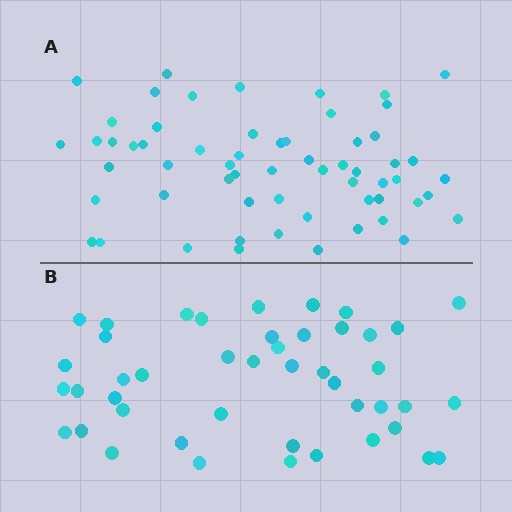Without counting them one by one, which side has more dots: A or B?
Region A (the top region) has more dots.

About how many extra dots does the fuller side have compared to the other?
Region A has approximately 15 more dots than region B.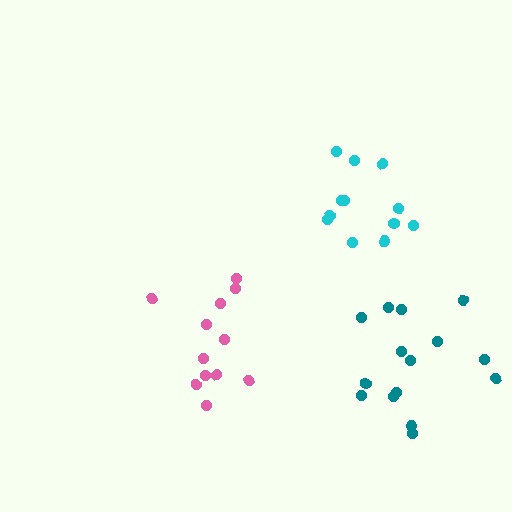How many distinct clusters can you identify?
There are 3 distinct clusters.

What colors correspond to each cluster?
The clusters are colored: pink, teal, cyan.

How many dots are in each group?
Group 1: 12 dots, Group 2: 15 dots, Group 3: 12 dots (39 total).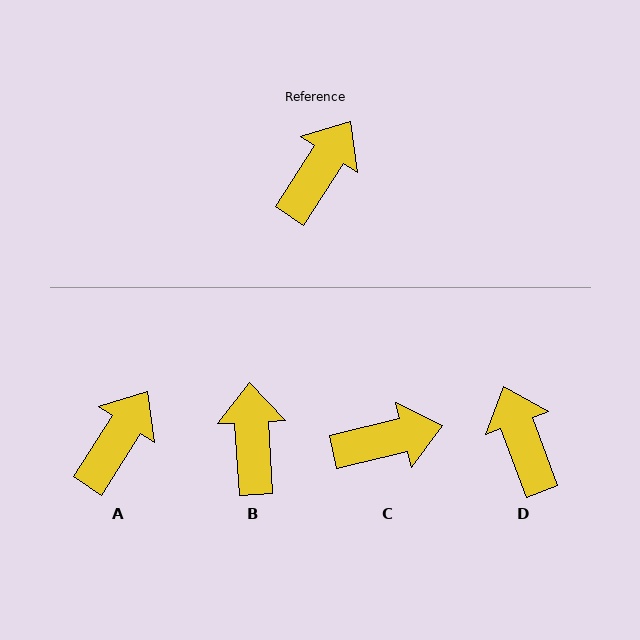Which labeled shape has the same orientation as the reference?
A.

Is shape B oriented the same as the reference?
No, it is off by about 36 degrees.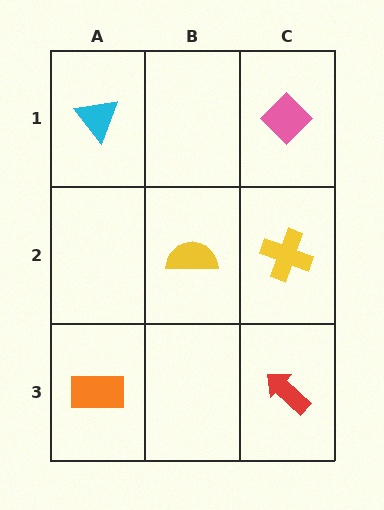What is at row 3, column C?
A red arrow.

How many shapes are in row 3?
2 shapes.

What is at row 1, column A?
A cyan triangle.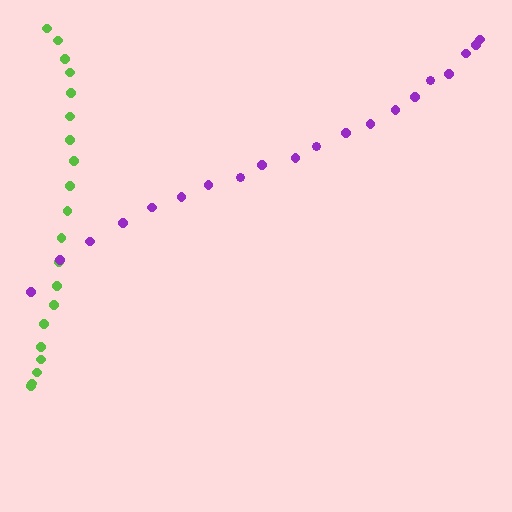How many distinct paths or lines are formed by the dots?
There are 2 distinct paths.